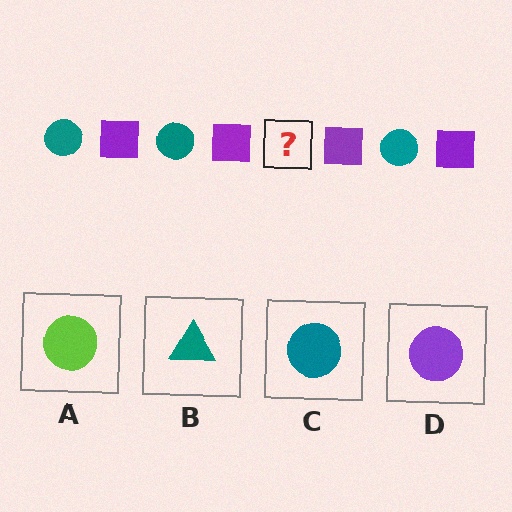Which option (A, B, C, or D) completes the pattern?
C.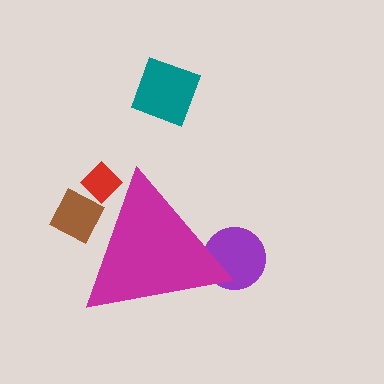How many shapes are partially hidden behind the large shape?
3 shapes are partially hidden.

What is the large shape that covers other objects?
A magenta triangle.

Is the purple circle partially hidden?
Yes, the purple circle is partially hidden behind the magenta triangle.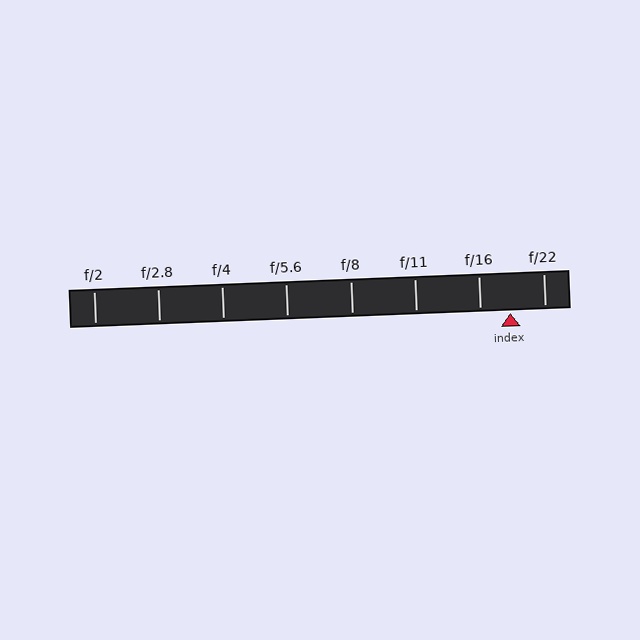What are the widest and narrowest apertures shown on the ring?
The widest aperture shown is f/2 and the narrowest is f/22.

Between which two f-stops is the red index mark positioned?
The index mark is between f/16 and f/22.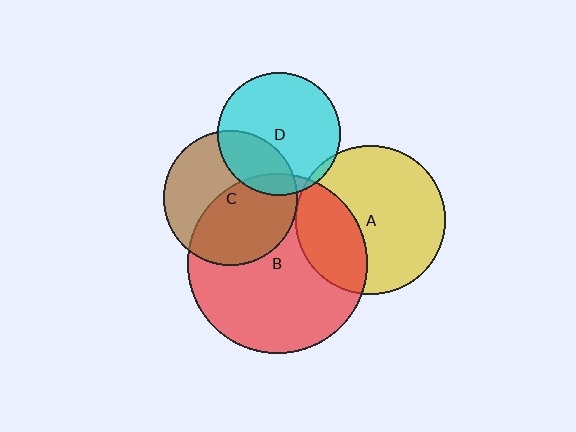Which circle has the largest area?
Circle B (red).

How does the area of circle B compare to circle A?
Approximately 1.4 times.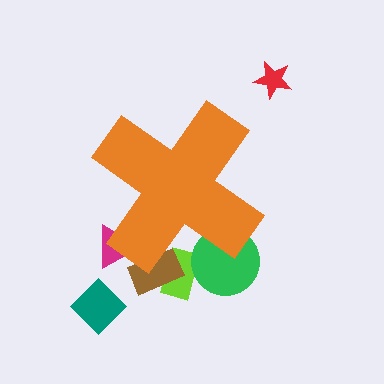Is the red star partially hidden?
No, the red star is fully visible.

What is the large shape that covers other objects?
An orange cross.